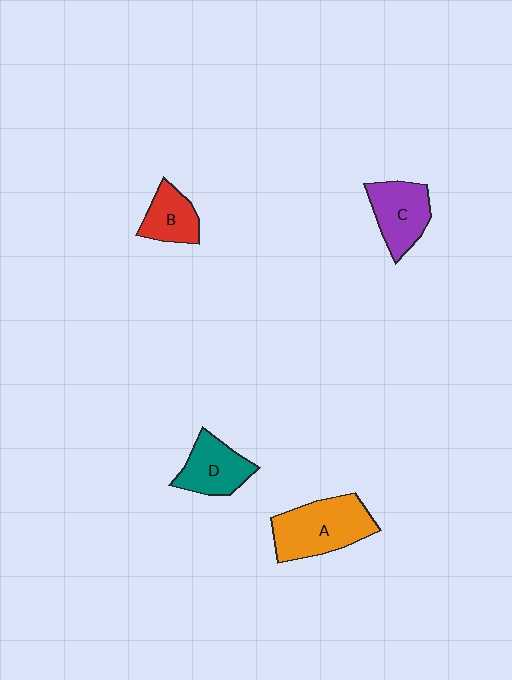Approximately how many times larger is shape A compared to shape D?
Approximately 1.5 times.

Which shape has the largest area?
Shape A (orange).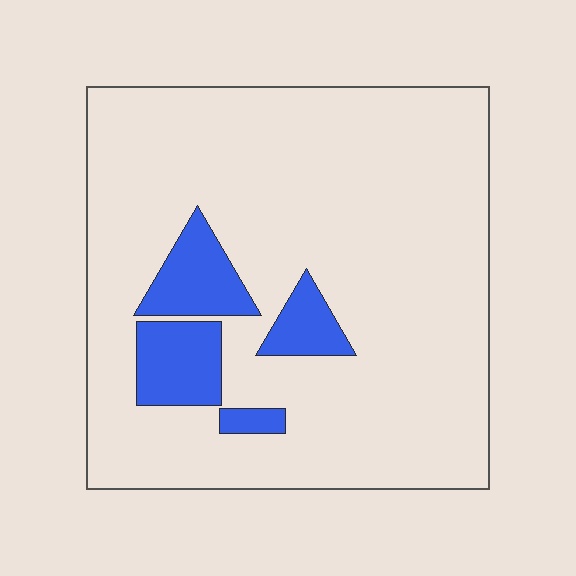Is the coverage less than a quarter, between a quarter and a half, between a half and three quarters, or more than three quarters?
Less than a quarter.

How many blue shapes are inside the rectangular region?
4.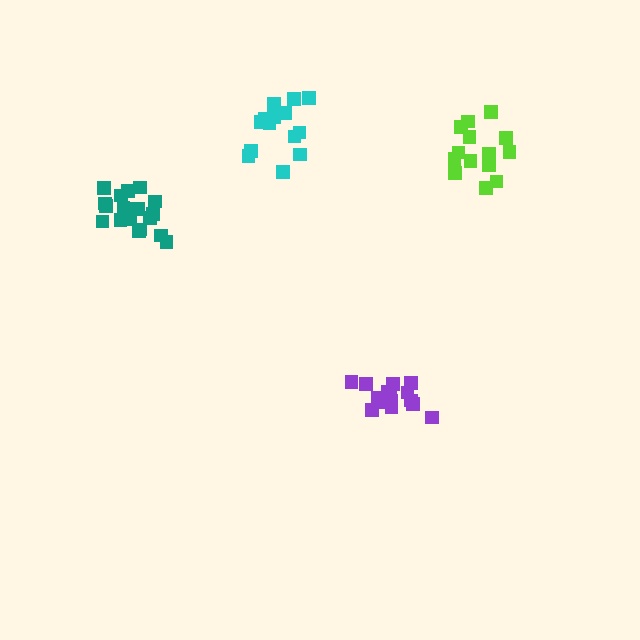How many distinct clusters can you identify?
There are 4 distinct clusters.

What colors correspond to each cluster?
The clusters are colored: lime, teal, purple, cyan.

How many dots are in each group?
Group 1: 14 dots, Group 2: 19 dots, Group 3: 15 dots, Group 4: 15 dots (63 total).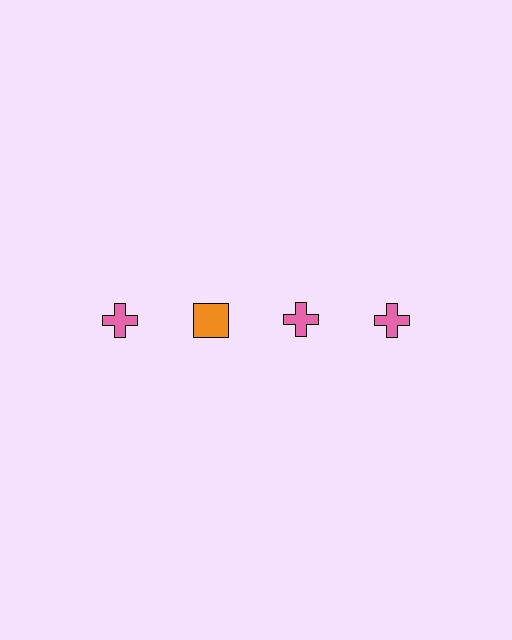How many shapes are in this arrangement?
There are 4 shapes arranged in a grid pattern.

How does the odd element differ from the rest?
It differs in both color (orange instead of pink) and shape (square instead of cross).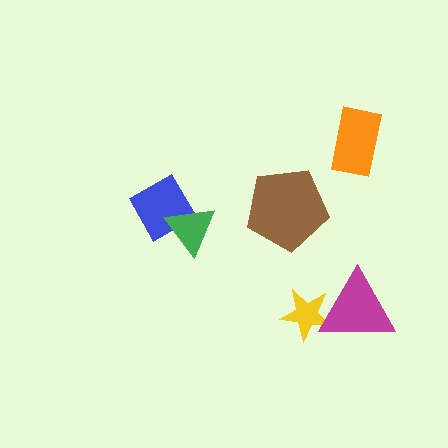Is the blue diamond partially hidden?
Yes, it is partially covered by another shape.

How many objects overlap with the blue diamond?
1 object overlaps with the blue diamond.